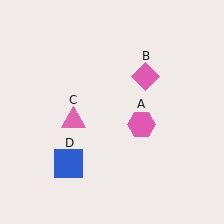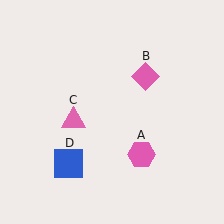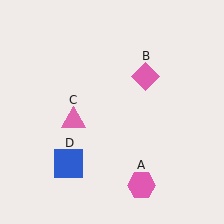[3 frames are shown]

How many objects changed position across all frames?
1 object changed position: pink hexagon (object A).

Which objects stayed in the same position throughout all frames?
Pink diamond (object B) and pink triangle (object C) and blue square (object D) remained stationary.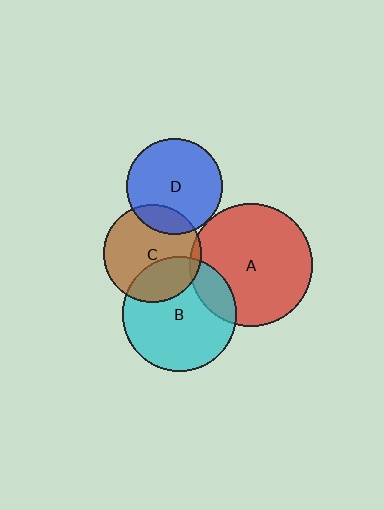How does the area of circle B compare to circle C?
Approximately 1.4 times.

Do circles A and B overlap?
Yes.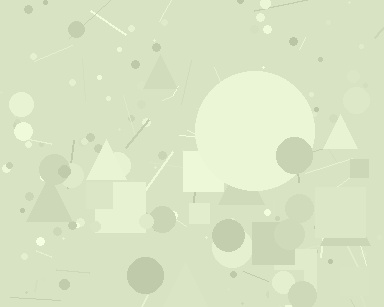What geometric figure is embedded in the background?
A circle is embedded in the background.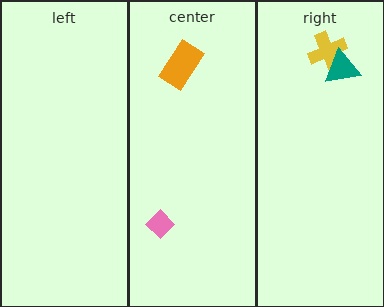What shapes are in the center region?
The orange rectangle, the pink diamond.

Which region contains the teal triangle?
The right region.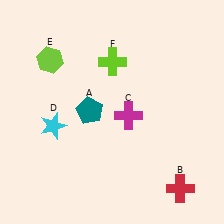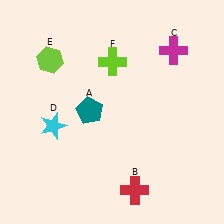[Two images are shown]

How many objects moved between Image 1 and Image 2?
2 objects moved between the two images.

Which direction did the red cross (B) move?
The red cross (B) moved left.